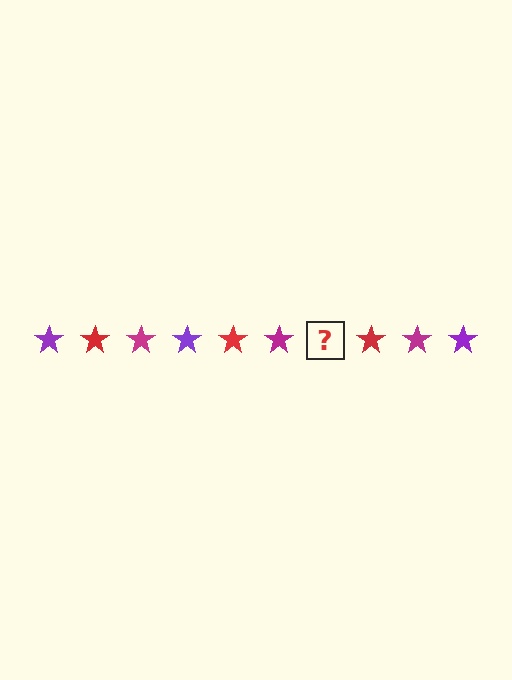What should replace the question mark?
The question mark should be replaced with a purple star.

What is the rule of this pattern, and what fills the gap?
The rule is that the pattern cycles through purple, red, magenta stars. The gap should be filled with a purple star.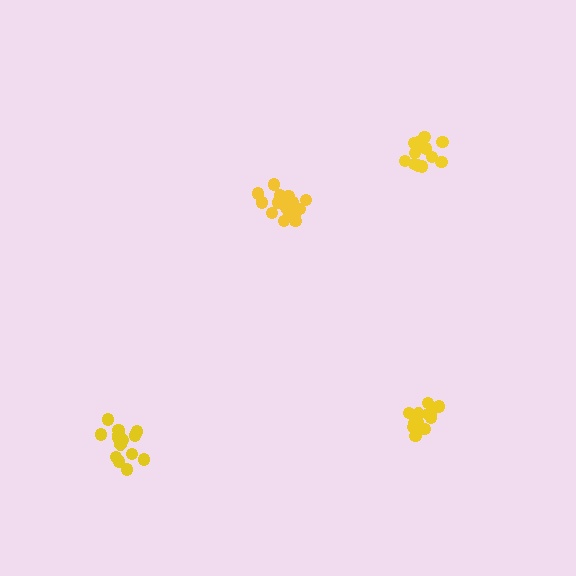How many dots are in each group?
Group 1: 13 dots, Group 2: 15 dots, Group 3: 12 dots, Group 4: 15 dots (55 total).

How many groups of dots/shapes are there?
There are 4 groups.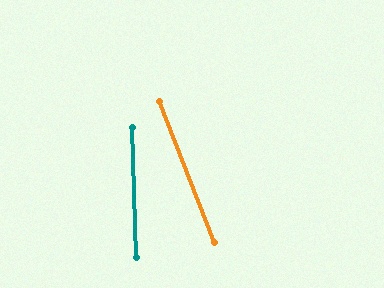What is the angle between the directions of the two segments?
Approximately 19 degrees.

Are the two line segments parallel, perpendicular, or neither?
Neither parallel nor perpendicular — they differ by about 19°.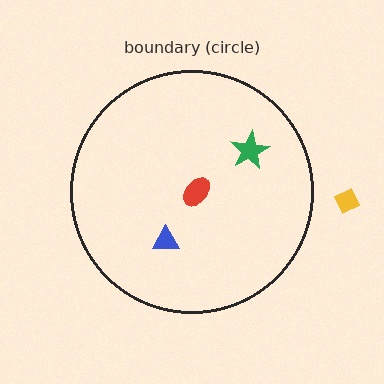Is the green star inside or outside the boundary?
Inside.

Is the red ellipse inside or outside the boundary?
Inside.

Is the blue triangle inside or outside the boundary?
Inside.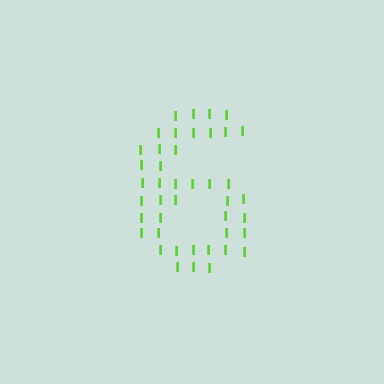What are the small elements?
The small elements are letter I's.